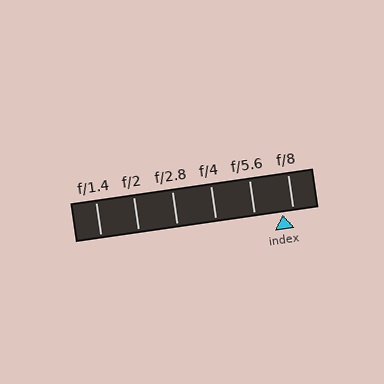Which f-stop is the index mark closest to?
The index mark is closest to f/8.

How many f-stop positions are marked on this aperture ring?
There are 6 f-stop positions marked.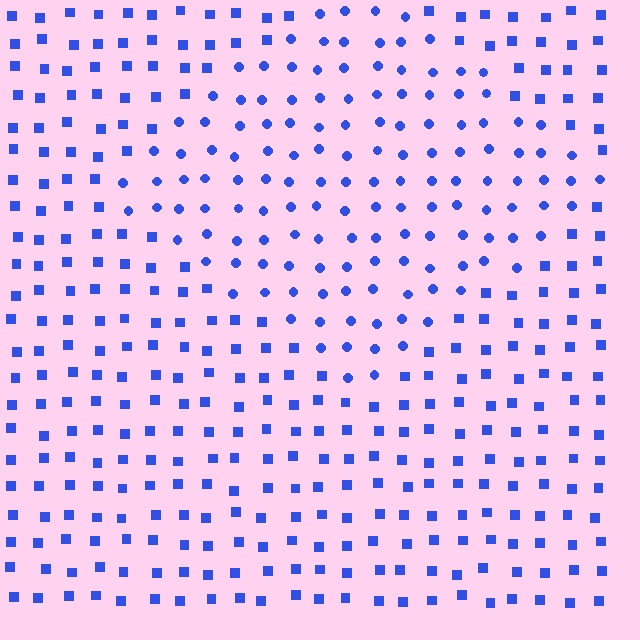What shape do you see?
I see a diamond.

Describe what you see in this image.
The image is filled with small blue elements arranged in a uniform grid. A diamond-shaped region contains circles, while the surrounding area contains squares. The boundary is defined purely by the change in element shape.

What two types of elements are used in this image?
The image uses circles inside the diamond region and squares outside it.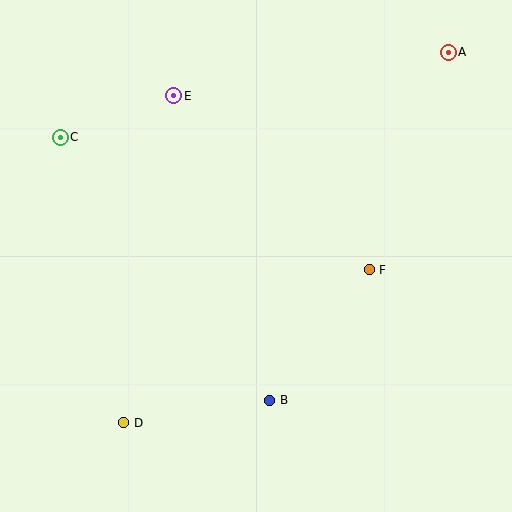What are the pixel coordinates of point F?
Point F is at (369, 270).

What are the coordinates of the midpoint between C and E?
The midpoint between C and E is at (117, 116).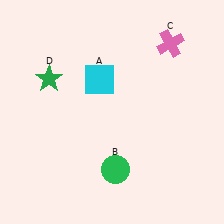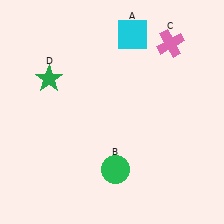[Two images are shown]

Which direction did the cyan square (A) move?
The cyan square (A) moved up.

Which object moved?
The cyan square (A) moved up.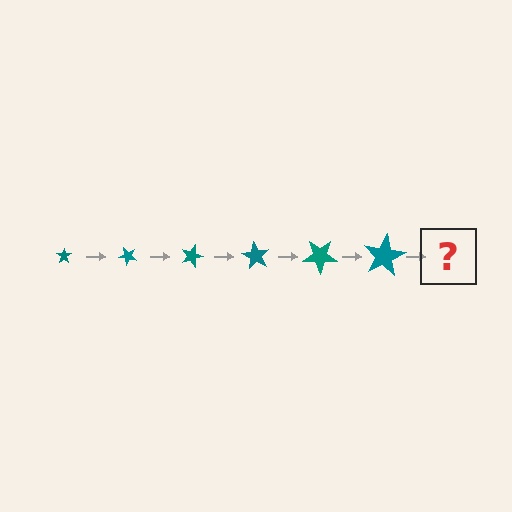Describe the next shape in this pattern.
It should be a star, larger than the previous one and rotated 270 degrees from the start.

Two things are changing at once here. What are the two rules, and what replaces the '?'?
The two rules are that the star grows larger each step and it rotates 45 degrees each step. The '?' should be a star, larger than the previous one and rotated 270 degrees from the start.